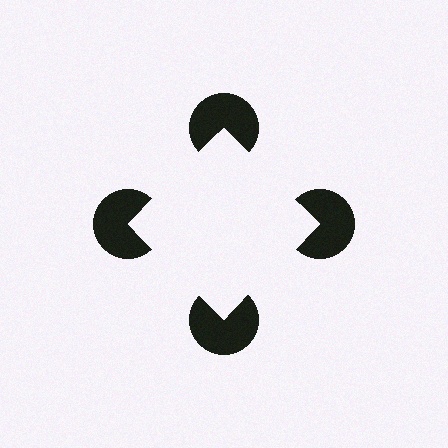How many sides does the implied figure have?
4 sides.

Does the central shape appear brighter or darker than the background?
It typically appears slightly brighter than the background, even though no actual brightness change is drawn.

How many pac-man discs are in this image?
There are 4 — one at each vertex of the illusory square.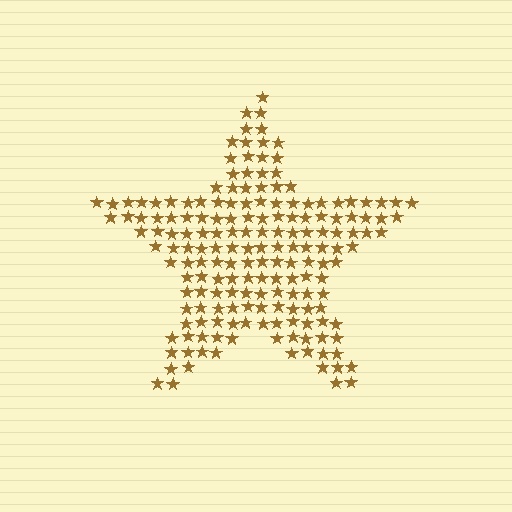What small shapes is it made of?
It is made of small stars.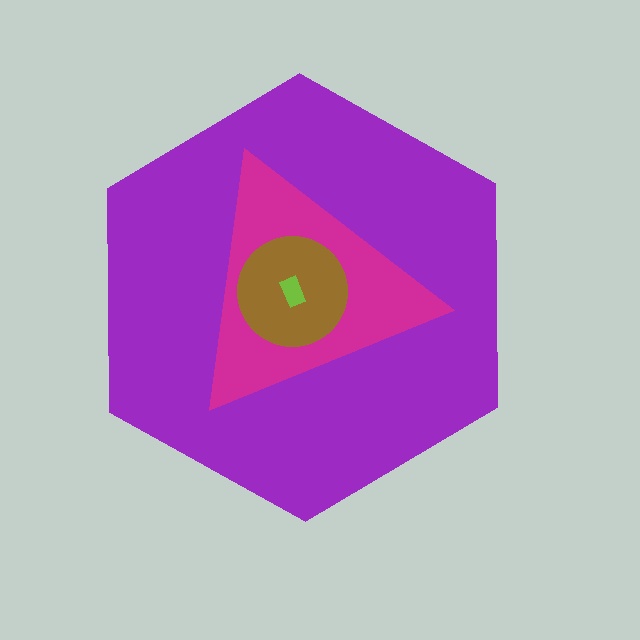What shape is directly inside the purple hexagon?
The magenta triangle.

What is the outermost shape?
The purple hexagon.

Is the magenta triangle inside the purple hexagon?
Yes.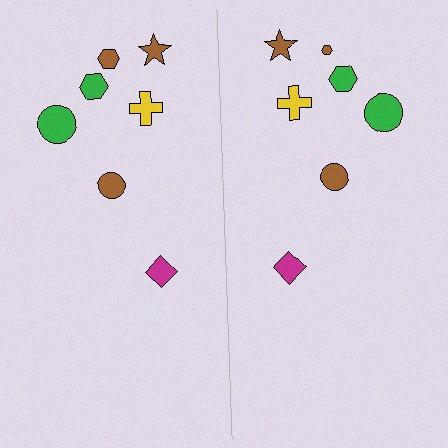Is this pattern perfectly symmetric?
No, the pattern is not perfectly symmetric. The brown hexagon on the right side has a different size than its mirror counterpart.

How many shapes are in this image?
There are 14 shapes in this image.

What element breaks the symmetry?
The brown hexagon on the right side has a different size than its mirror counterpart.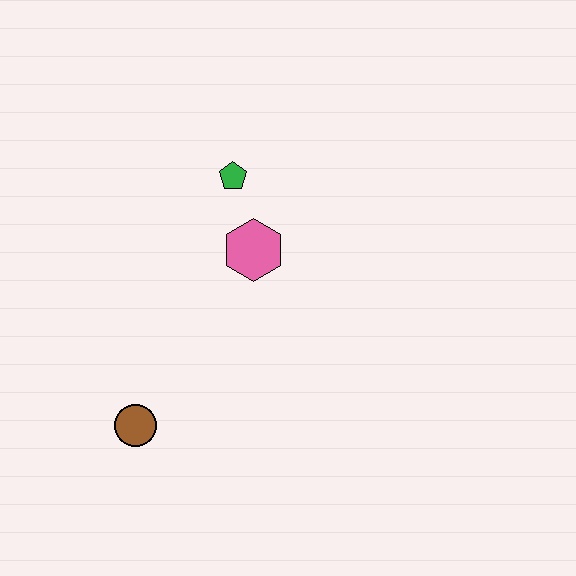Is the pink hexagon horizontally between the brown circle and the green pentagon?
No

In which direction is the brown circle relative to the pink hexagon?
The brown circle is below the pink hexagon.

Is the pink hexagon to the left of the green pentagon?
No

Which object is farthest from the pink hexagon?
The brown circle is farthest from the pink hexagon.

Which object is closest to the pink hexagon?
The green pentagon is closest to the pink hexagon.